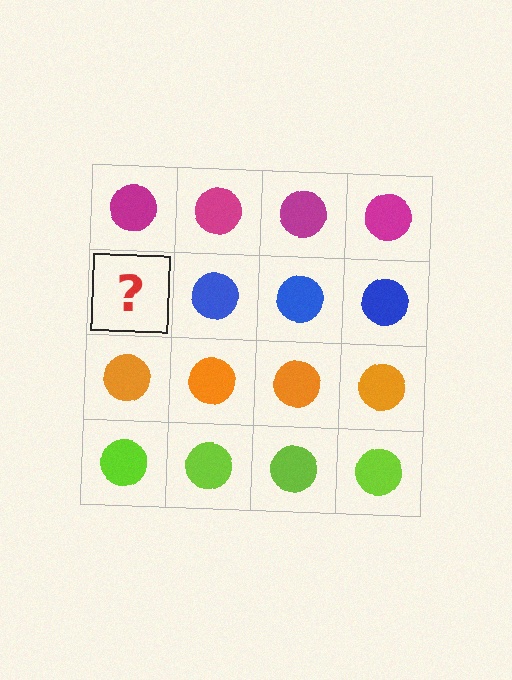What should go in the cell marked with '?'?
The missing cell should contain a blue circle.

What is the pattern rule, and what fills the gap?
The rule is that each row has a consistent color. The gap should be filled with a blue circle.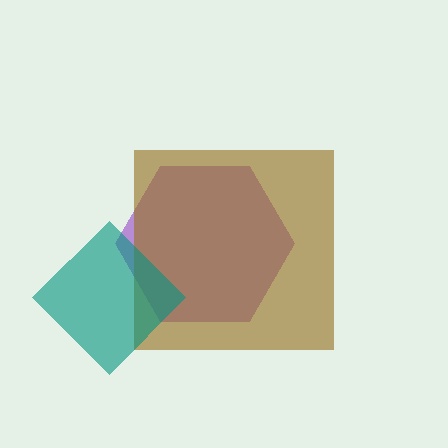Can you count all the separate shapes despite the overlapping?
Yes, there are 3 separate shapes.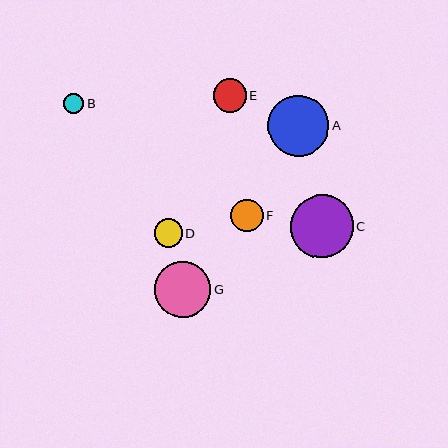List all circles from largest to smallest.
From largest to smallest: C, A, G, E, F, D, B.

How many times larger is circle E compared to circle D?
Circle E is approximately 1.2 times the size of circle D.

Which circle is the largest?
Circle C is the largest with a size of approximately 63 pixels.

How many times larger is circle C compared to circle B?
Circle C is approximately 3.2 times the size of circle B.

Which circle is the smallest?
Circle B is the smallest with a size of approximately 20 pixels.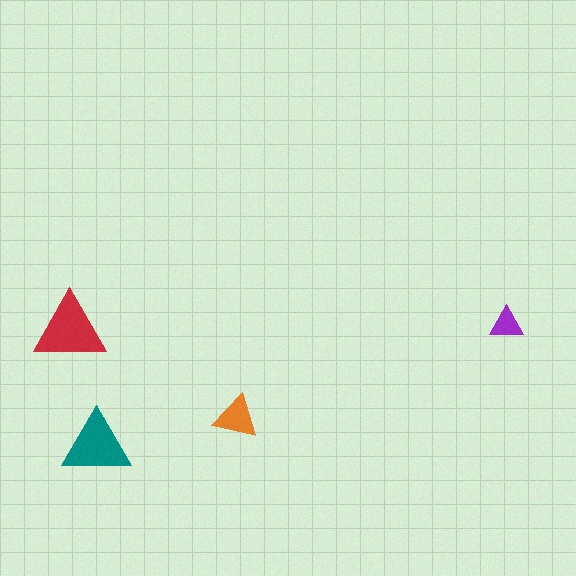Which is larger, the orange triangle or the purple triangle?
The orange one.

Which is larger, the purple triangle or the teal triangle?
The teal one.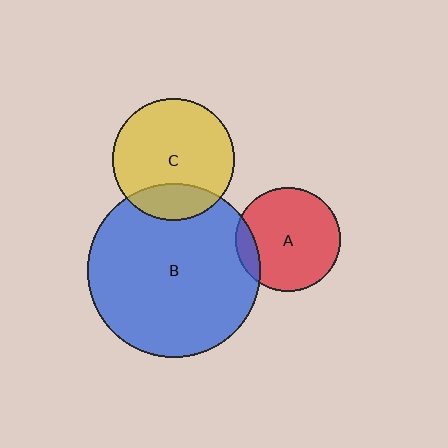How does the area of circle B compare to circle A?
Approximately 2.8 times.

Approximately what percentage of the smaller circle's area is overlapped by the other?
Approximately 20%.